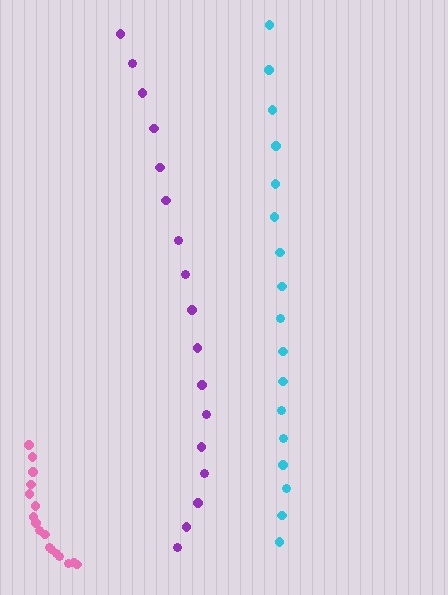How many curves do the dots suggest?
There are 3 distinct paths.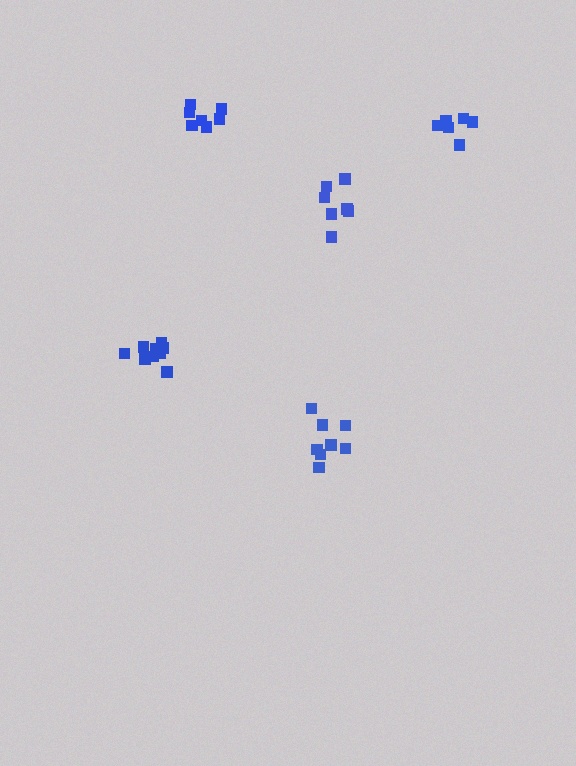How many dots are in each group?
Group 1: 6 dots, Group 2: 10 dots, Group 3: 8 dots, Group 4: 7 dots, Group 5: 7 dots (38 total).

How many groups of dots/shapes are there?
There are 5 groups.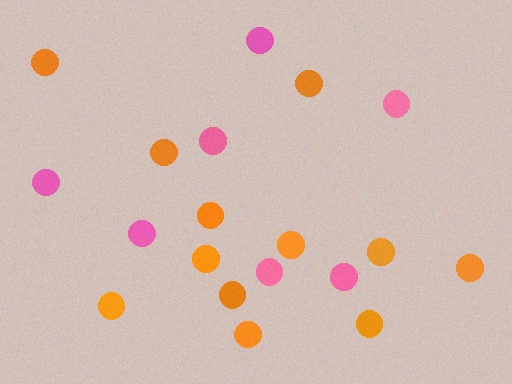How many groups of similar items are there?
There are 2 groups: one group of pink circles (7) and one group of orange circles (12).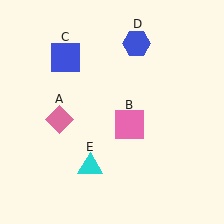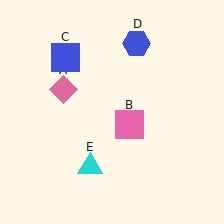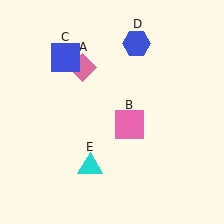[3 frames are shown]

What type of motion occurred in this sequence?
The pink diamond (object A) rotated clockwise around the center of the scene.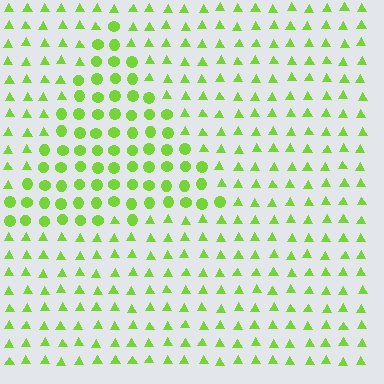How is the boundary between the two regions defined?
The boundary is defined by a change in element shape: circles inside vs. triangles outside. All elements share the same color and spacing.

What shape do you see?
I see a triangle.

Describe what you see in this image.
The image is filled with small lime elements arranged in a uniform grid. A triangle-shaped region contains circles, while the surrounding area contains triangles. The boundary is defined purely by the change in element shape.